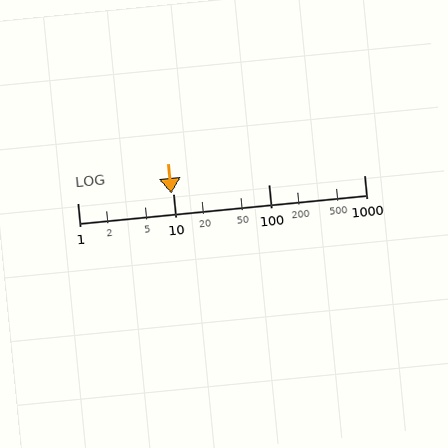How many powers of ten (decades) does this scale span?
The scale spans 3 decades, from 1 to 1000.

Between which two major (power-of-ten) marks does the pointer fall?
The pointer is between 1 and 10.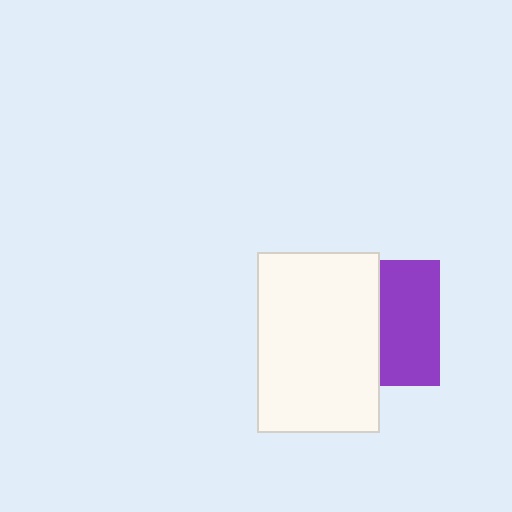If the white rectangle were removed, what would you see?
You would see the complete purple square.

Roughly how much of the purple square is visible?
About half of it is visible (roughly 48%).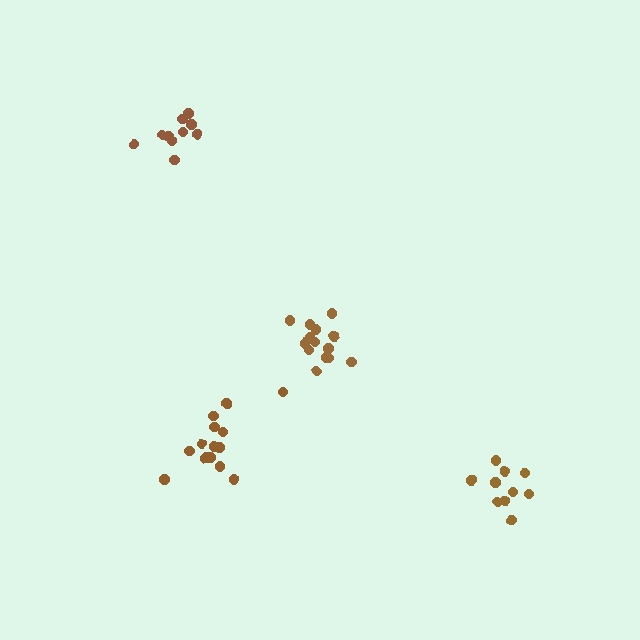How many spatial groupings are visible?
There are 4 spatial groupings.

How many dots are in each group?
Group 1: 14 dots, Group 2: 10 dots, Group 3: 10 dots, Group 4: 15 dots (49 total).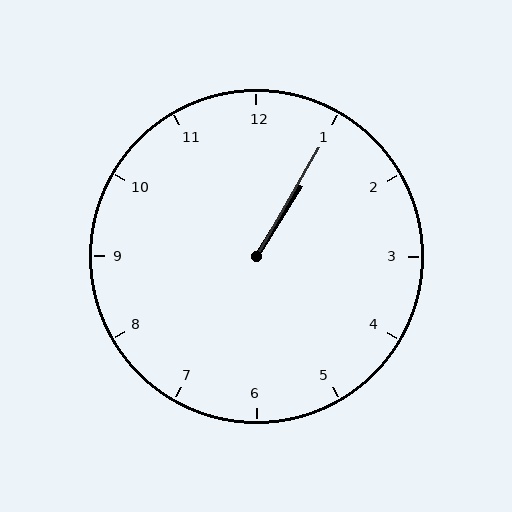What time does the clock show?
1:05.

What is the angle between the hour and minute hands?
Approximately 2 degrees.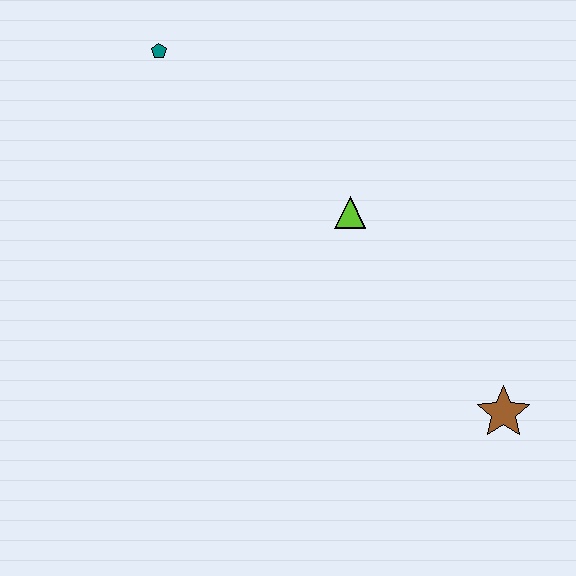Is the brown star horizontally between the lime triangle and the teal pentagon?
No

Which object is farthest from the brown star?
The teal pentagon is farthest from the brown star.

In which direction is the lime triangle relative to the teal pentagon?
The lime triangle is to the right of the teal pentagon.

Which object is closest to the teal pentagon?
The lime triangle is closest to the teal pentagon.